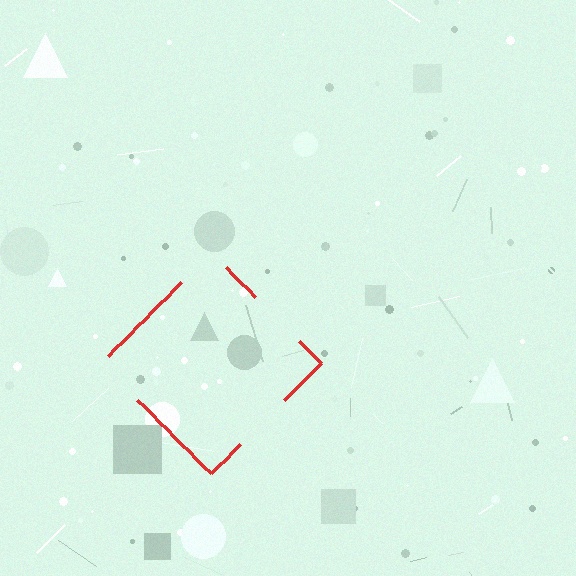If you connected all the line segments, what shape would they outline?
They would outline a diamond.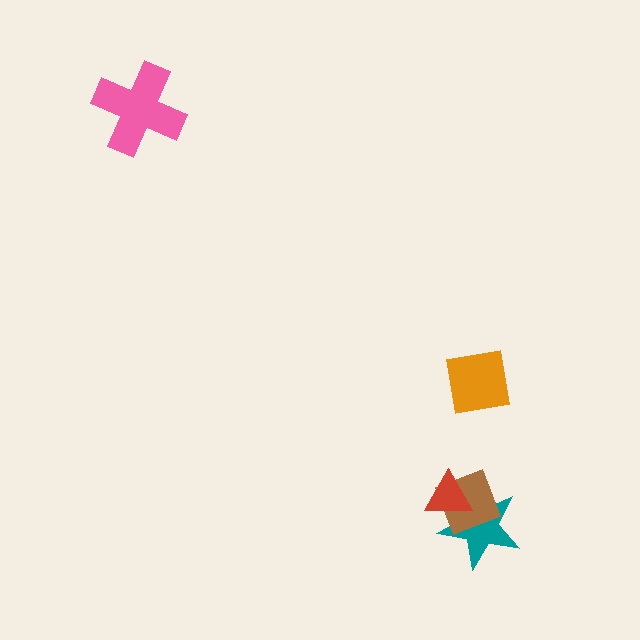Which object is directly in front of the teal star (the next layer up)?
The brown square is directly in front of the teal star.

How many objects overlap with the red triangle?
2 objects overlap with the red triangle.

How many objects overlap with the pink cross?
0 objects overlap with the pink cross.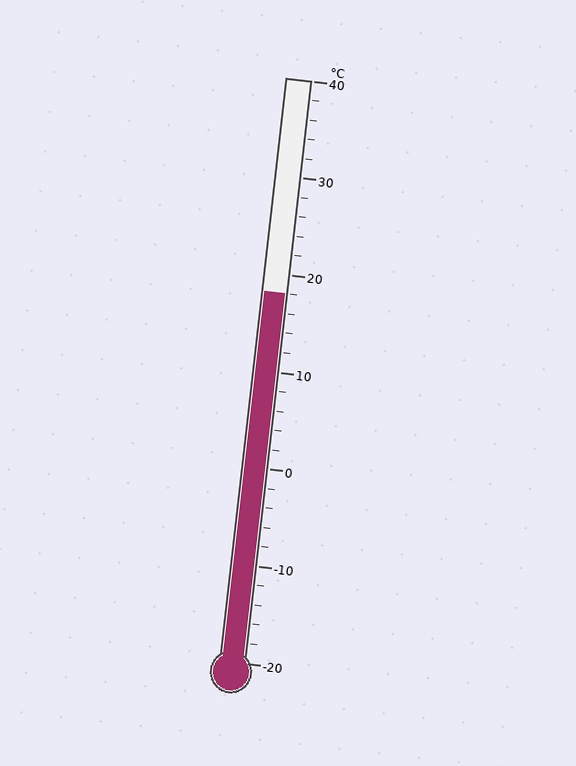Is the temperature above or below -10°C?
The temperature is above -10°C.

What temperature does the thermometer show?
The thermometer shows approximately 18°C.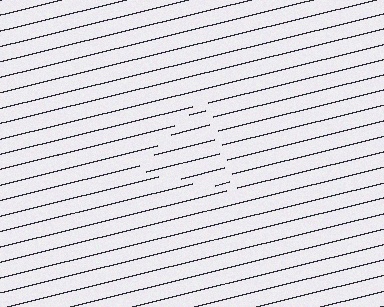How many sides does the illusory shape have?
3 sides — the line-ends trace a triangle.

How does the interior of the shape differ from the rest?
The interior of the shape contains the same grating, shifted by half a period — the contour is defined by the phase discontinuity where line-ends from the inner and outer gratings abut.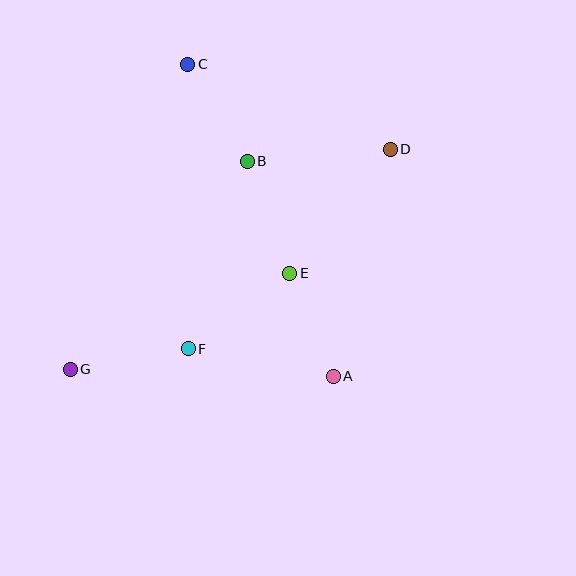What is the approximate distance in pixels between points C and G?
The distance between C and G is approximately 327 pixels.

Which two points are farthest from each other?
Points D and G are farthest from each other.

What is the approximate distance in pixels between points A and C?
The distance between A and C is approximately 345 pixels.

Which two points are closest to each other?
Points A and E are closest to each other.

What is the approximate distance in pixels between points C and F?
The distance between C and F is approximately 285 pixels.